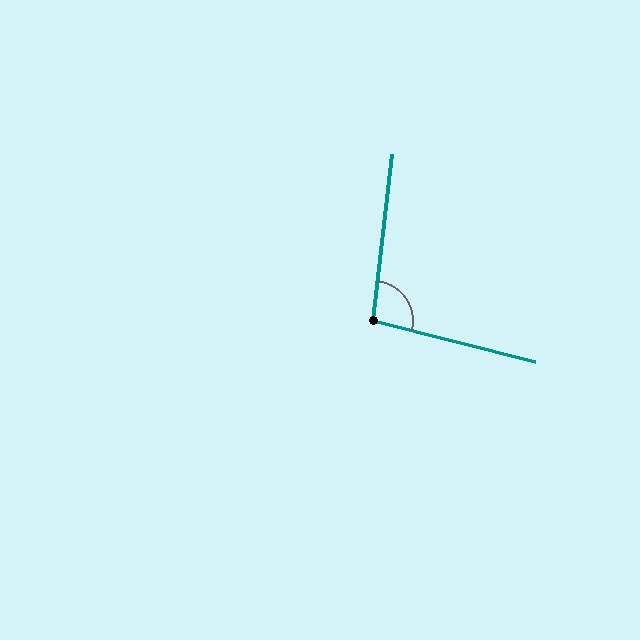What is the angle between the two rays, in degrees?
Approximately 98 degrees.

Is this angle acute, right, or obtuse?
It is obtuse.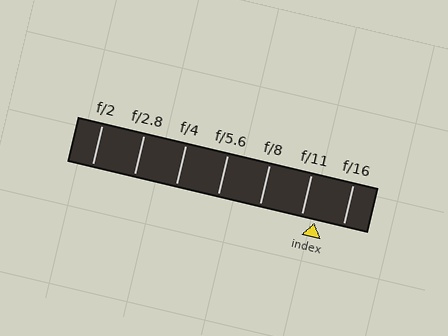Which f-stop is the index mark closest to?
The index mark is closest to f/11.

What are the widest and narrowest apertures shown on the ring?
The widest aperture shown is f/2 and the narrowest is f/16.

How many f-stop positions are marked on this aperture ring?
There are 7 f-stop positions marked.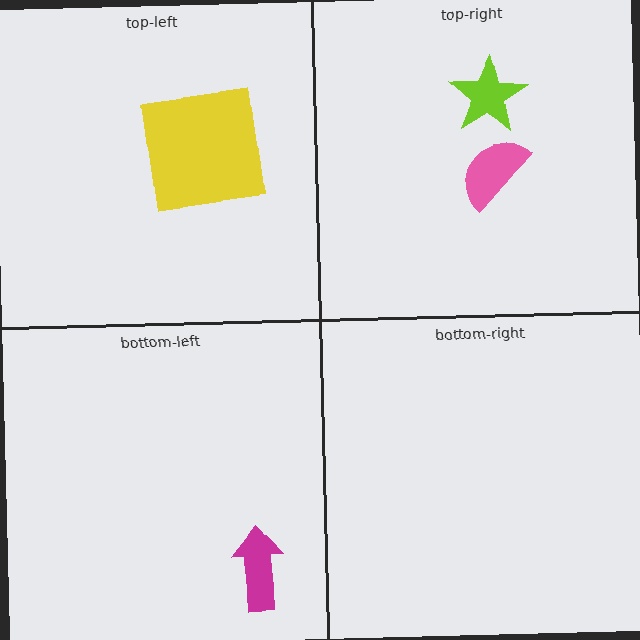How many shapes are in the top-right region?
2.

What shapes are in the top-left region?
The yellow square.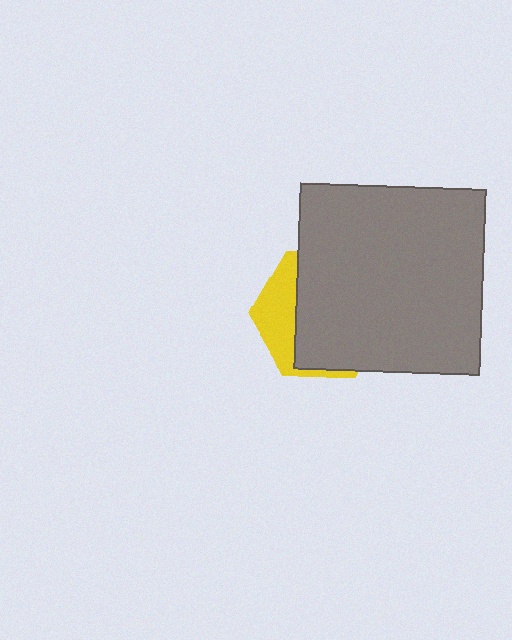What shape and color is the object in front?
The object in front is a gray square.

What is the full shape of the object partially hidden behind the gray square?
The partially hidden object is a yellow hexagon.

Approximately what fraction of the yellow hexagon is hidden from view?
Roughly 69% of the yellow hexagon is hidden behind the gray square.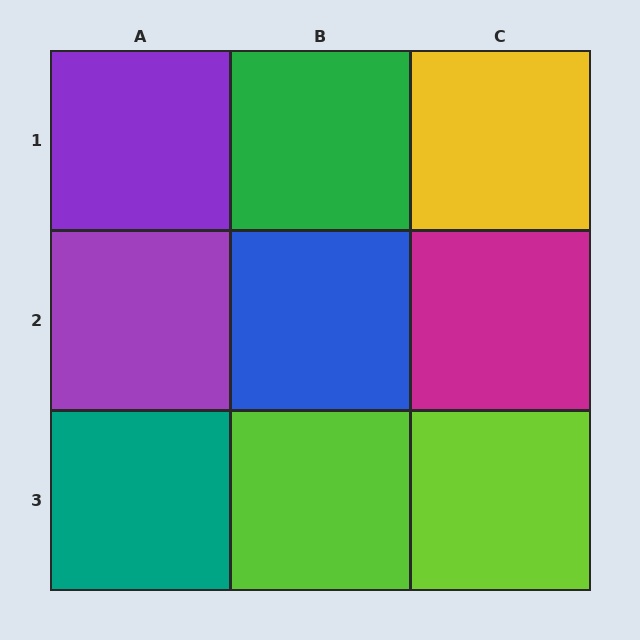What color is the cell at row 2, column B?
Blue.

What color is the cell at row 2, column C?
Magenta.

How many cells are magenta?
1 cell is magenta.